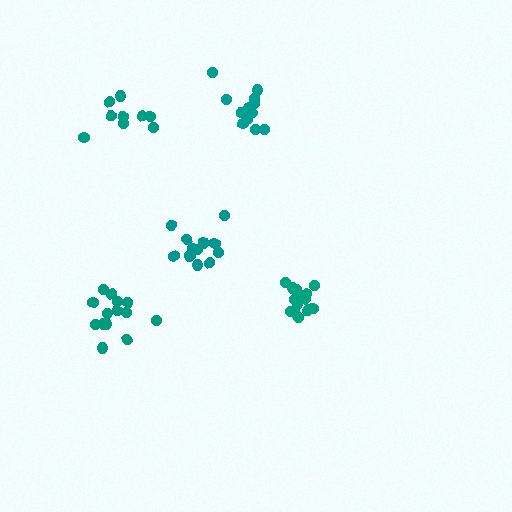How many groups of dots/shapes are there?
There are 5 groups.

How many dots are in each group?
Group 1: 14 dots, Group 2: 13 dots, Group 3: 9 dots, Group 4: 13 dots, Group 5: 14 dots (63 total).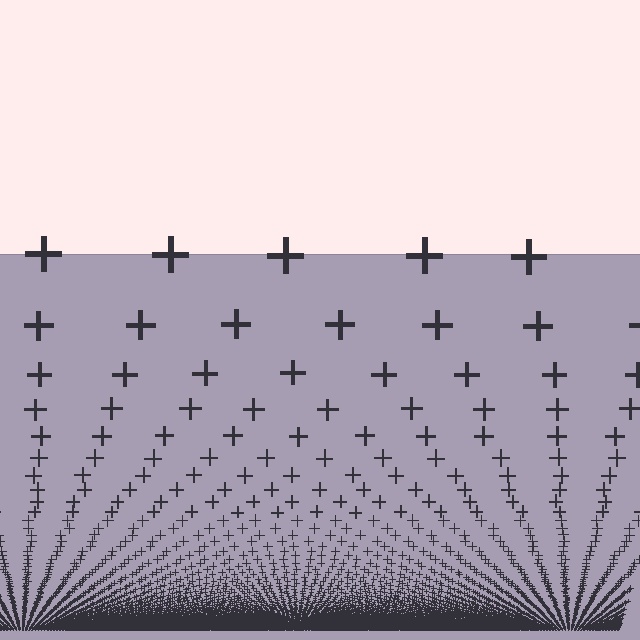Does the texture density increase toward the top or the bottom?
Density increases toward the bottom.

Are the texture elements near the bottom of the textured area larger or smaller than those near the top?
Smaller. The gradient is inverted — elements near the bottom are smaller and denser.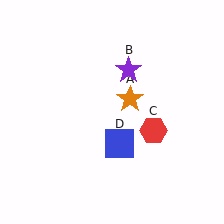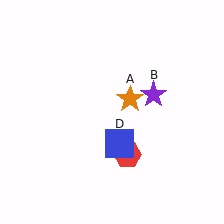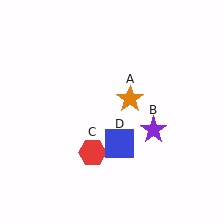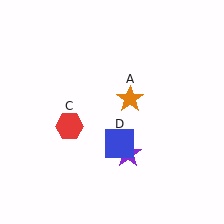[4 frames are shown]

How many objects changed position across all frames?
2 objects changed position: purple star (object B), red hexagon (object C).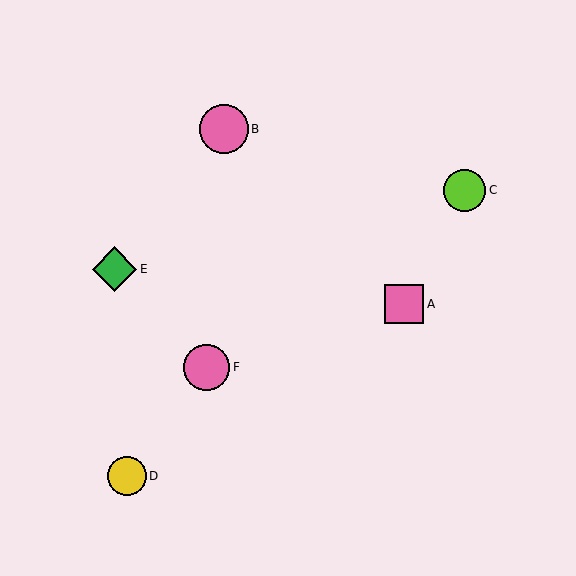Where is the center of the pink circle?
The center of the pink circle is at (224, 129).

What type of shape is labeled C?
Shape C is a lime circle.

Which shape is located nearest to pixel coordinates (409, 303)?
The pink square (labeled A) at (404, 304) is nearest to that location.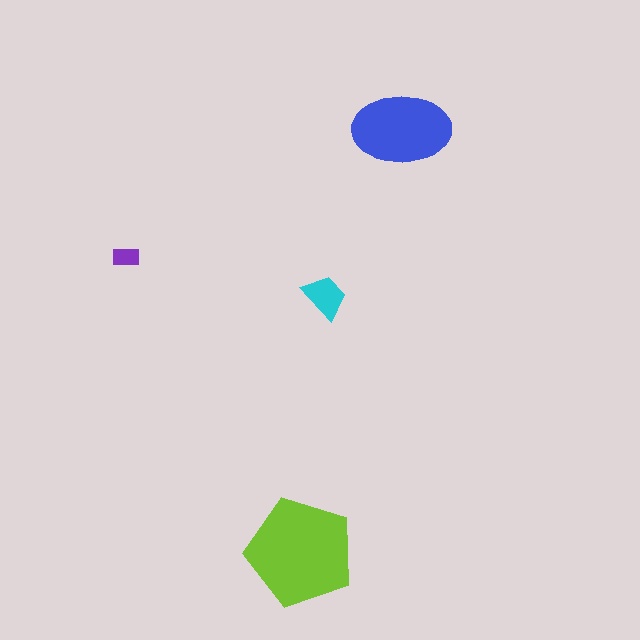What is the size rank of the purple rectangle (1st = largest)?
4th.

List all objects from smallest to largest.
The purple rectangle, the cyan trapezoid, the blue ellipse, the lime pentagon.